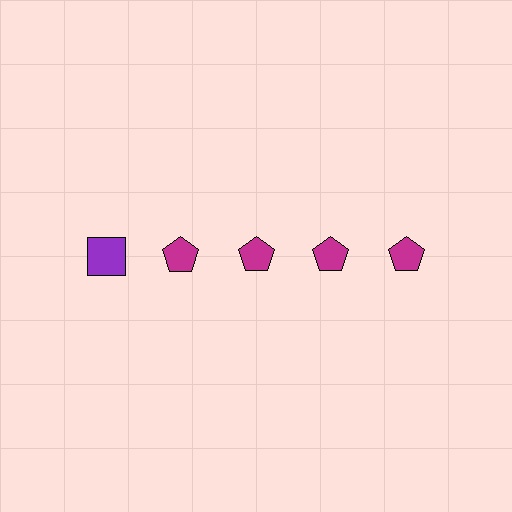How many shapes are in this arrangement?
There are 5 shapes arranged in a grid pattern.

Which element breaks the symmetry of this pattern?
The purple square in the top row, leftmost column breaks the symmetry. All other shapes are magenta pentagons.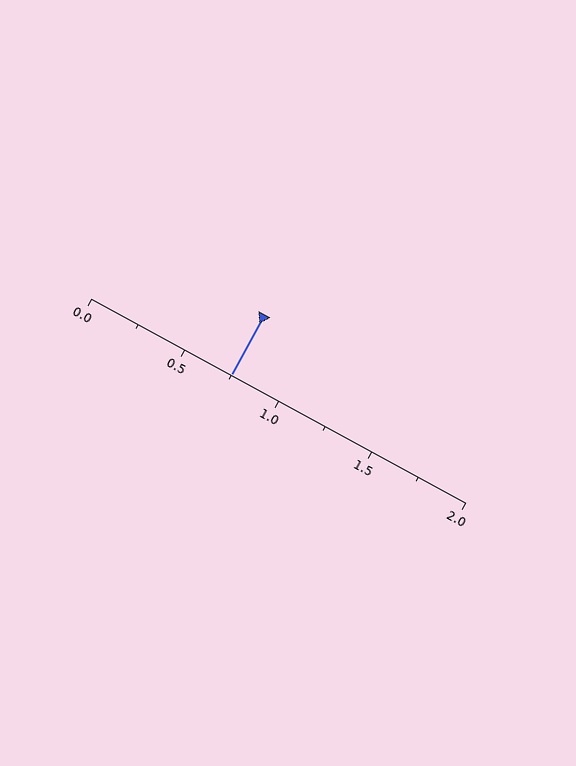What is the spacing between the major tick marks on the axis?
The major ticks are spaced 0.5 apart.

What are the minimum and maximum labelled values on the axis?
The axis runs from 0.0 to 2.0.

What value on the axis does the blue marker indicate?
The marker indicates approximately 0.75.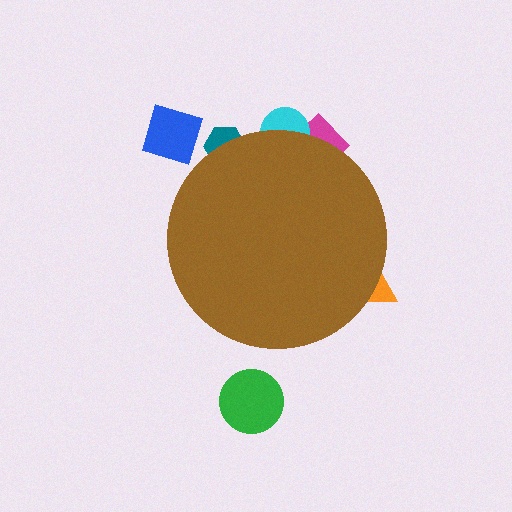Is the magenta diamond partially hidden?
Yes, the magenta diamond is partially hidden behind the brown circle.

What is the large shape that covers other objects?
A brown circle.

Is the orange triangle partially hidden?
Yes, the orange triangle is partially hidden behind the brown circle.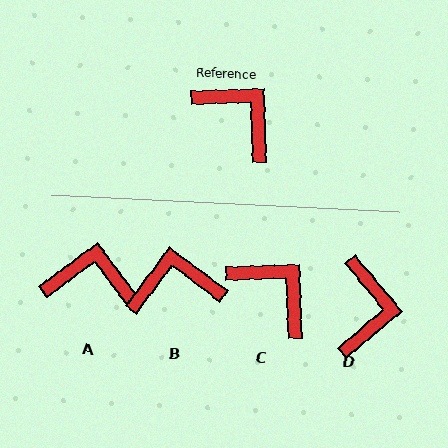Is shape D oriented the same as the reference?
No, it is off by about 52 degrees.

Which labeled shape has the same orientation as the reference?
C.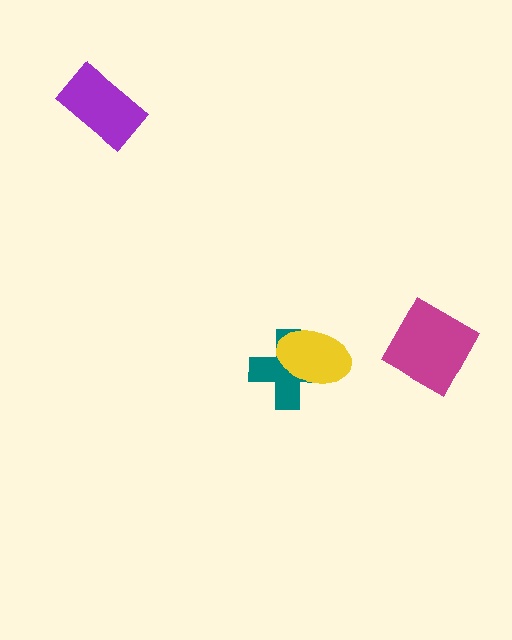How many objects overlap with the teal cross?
1 object overlaps with the teal cross.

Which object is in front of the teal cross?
The yellow ellipse is in front of the teal cross.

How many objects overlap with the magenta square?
0 objects overlap with the magenta square.